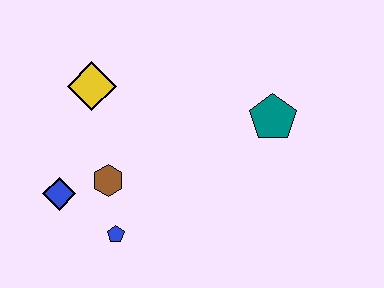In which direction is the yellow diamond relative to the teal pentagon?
The yellow diamond is to the left of the teal pentagon.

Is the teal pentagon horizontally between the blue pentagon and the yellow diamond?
No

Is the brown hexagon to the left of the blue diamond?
No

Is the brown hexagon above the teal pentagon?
No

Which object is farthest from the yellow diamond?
The teal pentagon is farthest from the yellow diamond.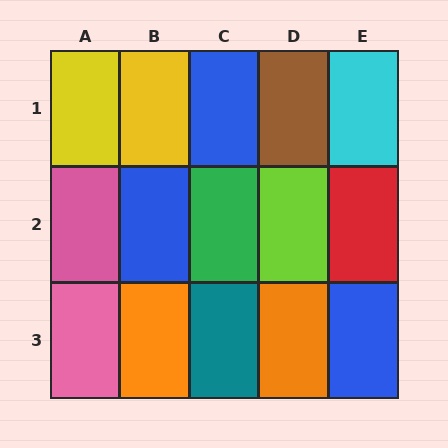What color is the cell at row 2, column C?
Green.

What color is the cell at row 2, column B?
Blue.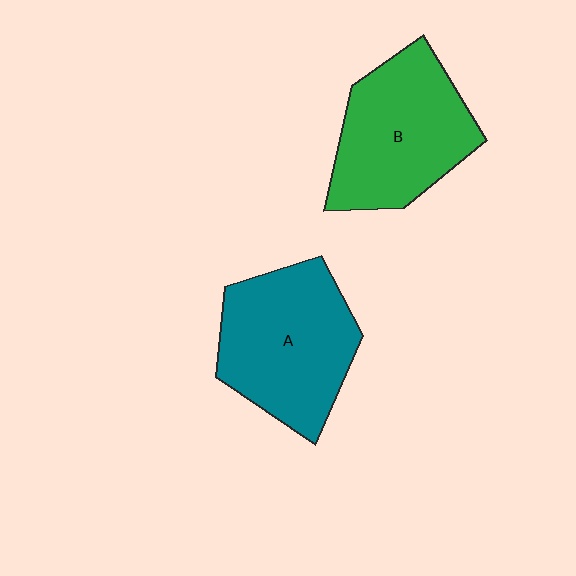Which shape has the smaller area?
Shape B (green).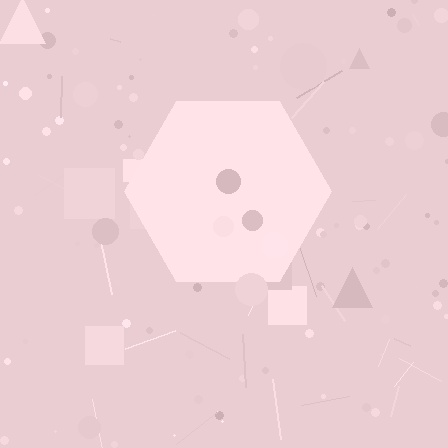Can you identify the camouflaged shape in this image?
The camouflaged shape is a hexagon.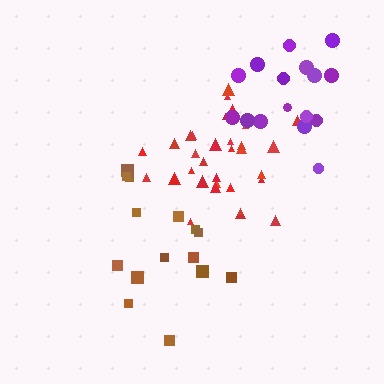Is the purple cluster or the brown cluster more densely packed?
Purple.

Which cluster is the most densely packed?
Red.